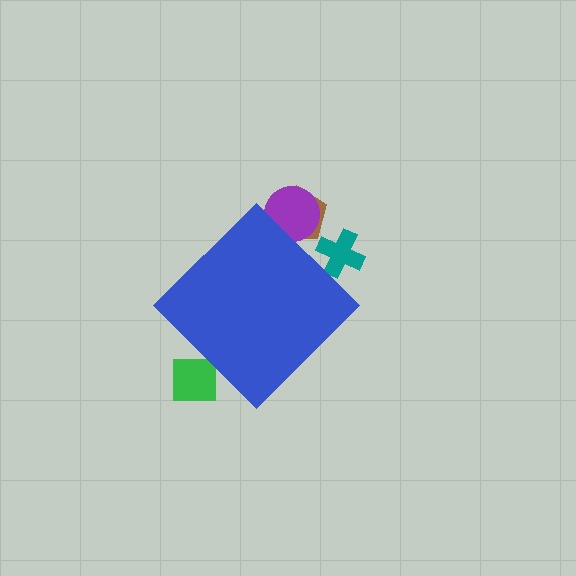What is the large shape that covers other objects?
A blue diamond.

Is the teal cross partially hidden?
Yes, the teal cross is partially hidden behind the blue diamond.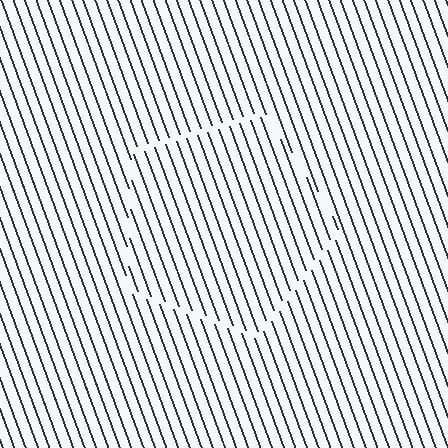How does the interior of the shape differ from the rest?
The interior of the shape contains the same grating, shifted by half a period — the contour is defined by the phase discontinuity where line-ends from the inner and outer gratings abut.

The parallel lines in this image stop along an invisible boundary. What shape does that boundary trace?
An illusory pentagon. The interior of the shape contains the same grating, shifted by half a period — the contour is defined by the phase discontinuity where line-ends from the inner and outer gratings abut.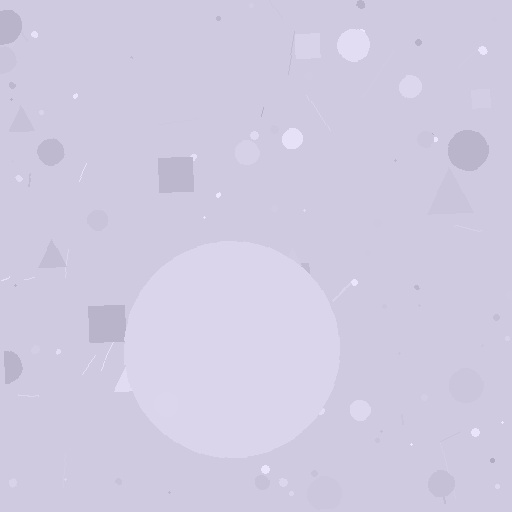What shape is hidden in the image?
A circle is hidden in the image.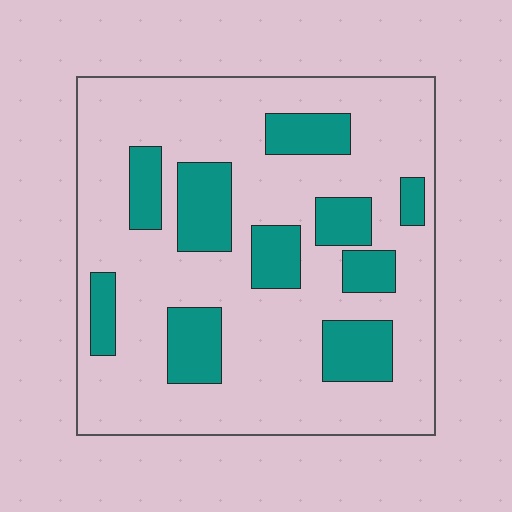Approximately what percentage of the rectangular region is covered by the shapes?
Approximately 25%.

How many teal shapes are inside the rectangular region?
10.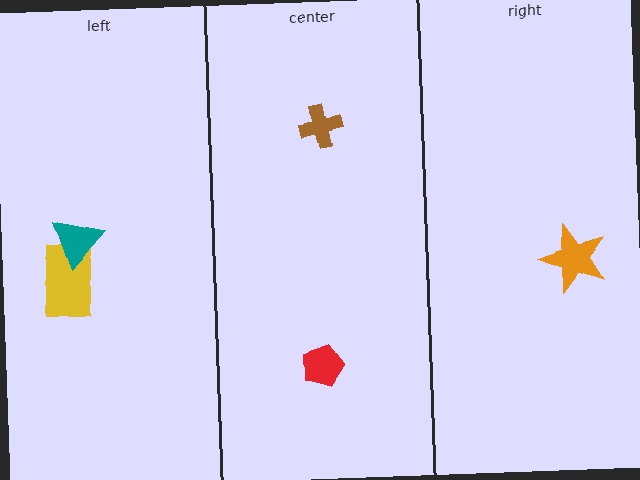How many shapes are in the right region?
1.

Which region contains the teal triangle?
The left region.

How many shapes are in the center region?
2.